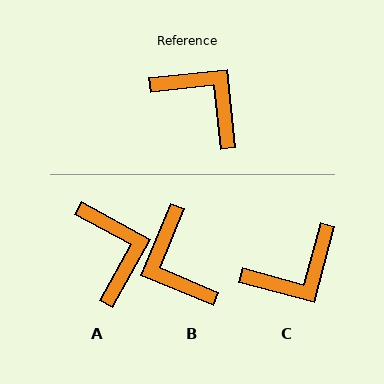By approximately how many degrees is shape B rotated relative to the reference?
Approximately 152 degrees counter-clockwise.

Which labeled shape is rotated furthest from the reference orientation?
B, about 152 degrees away.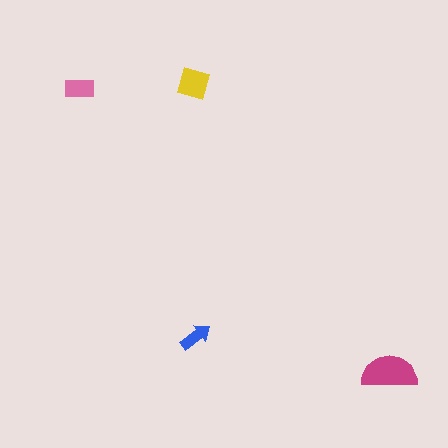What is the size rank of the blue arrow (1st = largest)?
4th.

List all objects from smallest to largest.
The blue arrow, the pink rectangle, the yellow square, the magenta semicircle.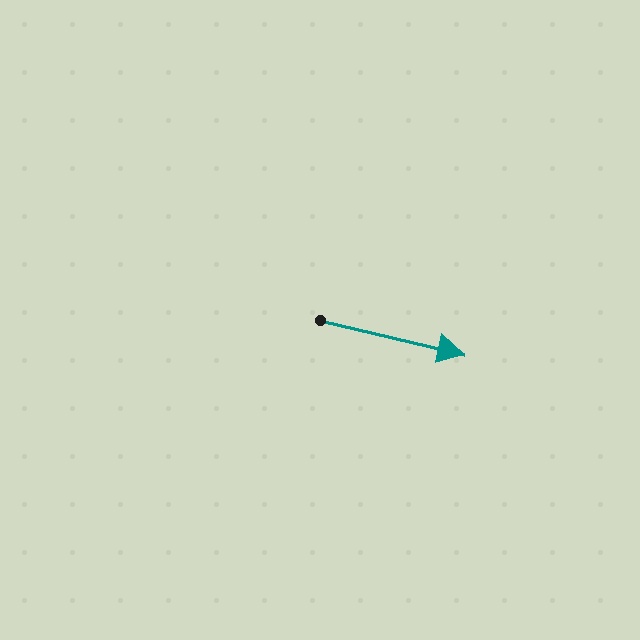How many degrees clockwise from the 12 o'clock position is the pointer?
Approximately 103 degrees.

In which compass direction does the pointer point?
East.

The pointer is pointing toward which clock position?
Roughly 3 o'clock.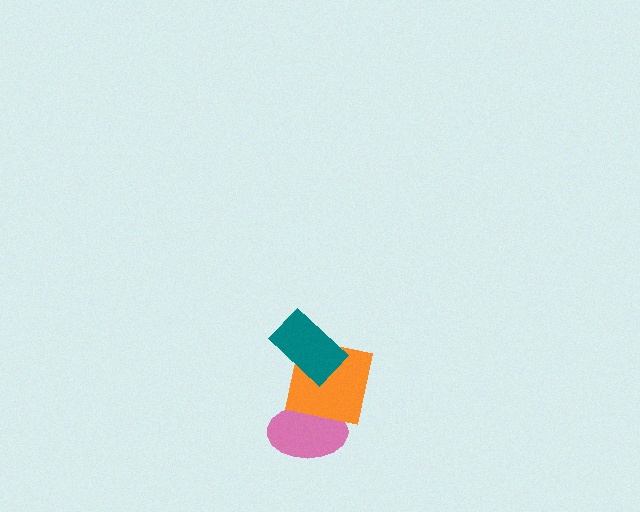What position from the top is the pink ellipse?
The pink ellipse is 3rd from the top.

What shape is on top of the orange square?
The teal rectangle is on top of the orange square.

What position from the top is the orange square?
The orange square is 2nd from the top.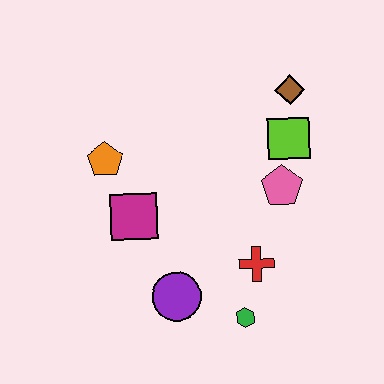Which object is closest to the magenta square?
The orange pentagon is closest to the magenta square.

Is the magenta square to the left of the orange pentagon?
No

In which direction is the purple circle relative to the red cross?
The purple circle is to the left of the red cross.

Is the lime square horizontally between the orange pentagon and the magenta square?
No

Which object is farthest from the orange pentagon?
The green hexagon is farthest from the orange pentagon.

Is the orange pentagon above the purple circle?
Yes